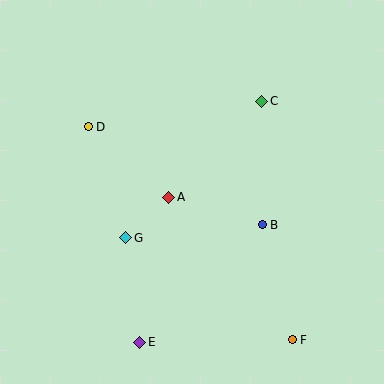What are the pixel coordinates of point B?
Point B is at (262, 225).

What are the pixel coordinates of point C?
Point C is at (262, 101).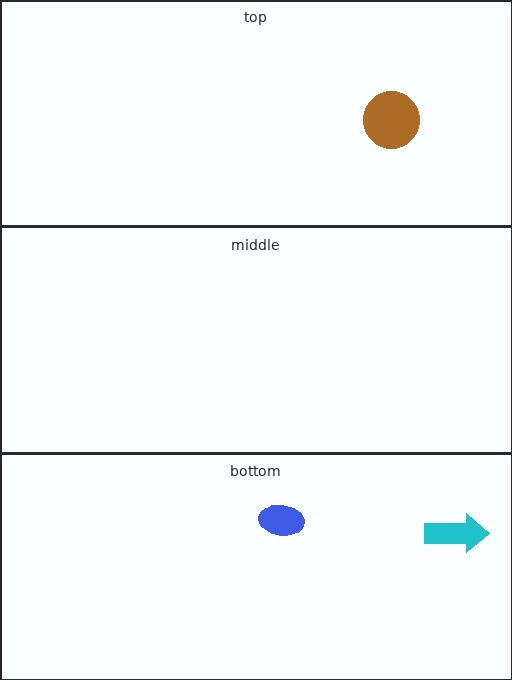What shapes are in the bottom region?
The cyan arrow, the blue ellipse.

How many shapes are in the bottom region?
2.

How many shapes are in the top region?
1.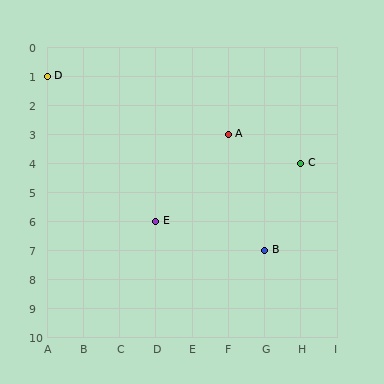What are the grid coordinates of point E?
Point E is at grid coordinates (D, 6).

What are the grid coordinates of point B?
Point B is at grid coordinates (G, 7).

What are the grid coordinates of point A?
Point A is at grid coordinates (F, 3).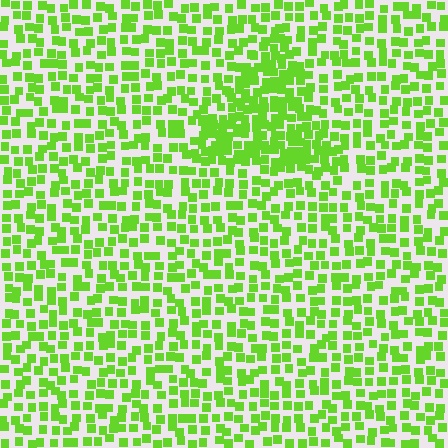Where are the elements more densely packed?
The elements are more densely packed inside the triangle boundary.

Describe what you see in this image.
The image contains small lime elements arranged at two different densities. A triangle-shaped region is visible where the elements are more densely packed than the surrounding area.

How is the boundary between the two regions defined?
The boundary is defined by a change in element density (approximately 1.8x ratio). All elements are the same color, size, and shape.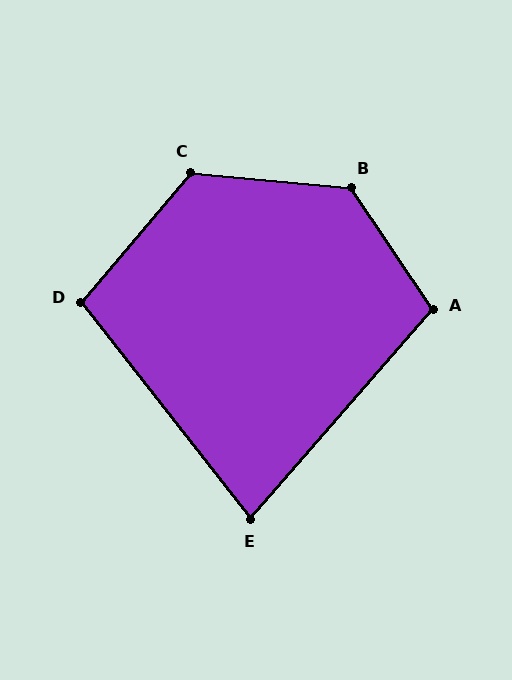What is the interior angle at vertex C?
Approximately 125 degrees (obtuse).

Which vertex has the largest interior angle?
B, at approximately 129 degrees.